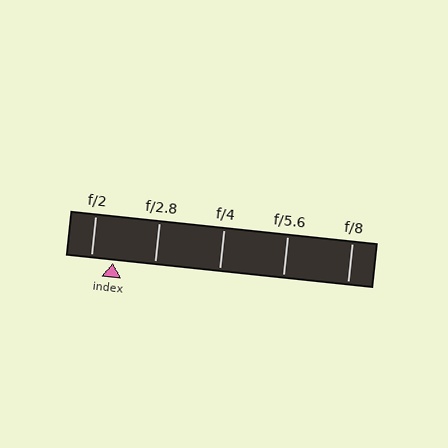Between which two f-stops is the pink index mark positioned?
The index mark is between f/2 and f/2.8.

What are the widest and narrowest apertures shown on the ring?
The widest aperture shown is f/2 and the narrowest is f/8.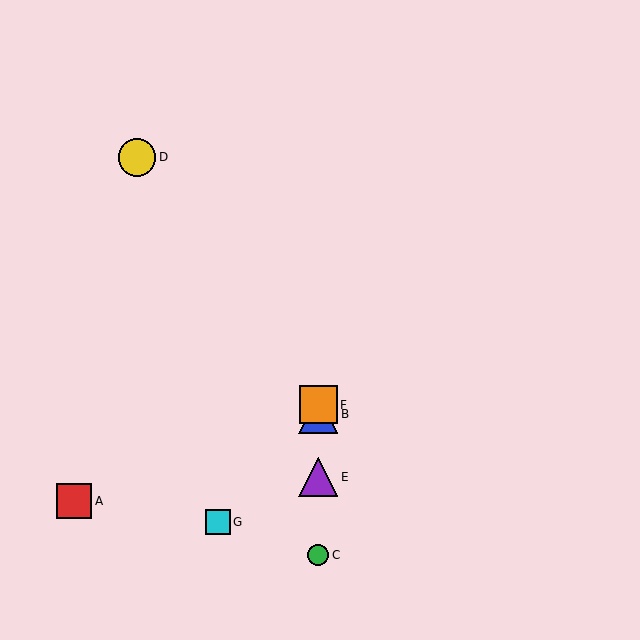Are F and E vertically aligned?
Yes, both are at x≈318.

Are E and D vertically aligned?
No, E is at x≈318 and D is at x≈137.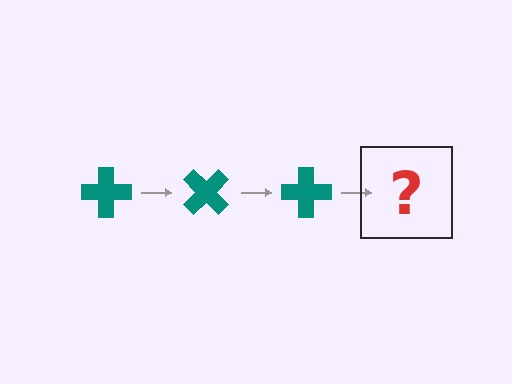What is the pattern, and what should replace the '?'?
The pattern is that the cross rotates 45 degrees each step. The '?' should be a teal cross rotated 135 degrees.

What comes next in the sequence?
The next element should be a teal cross rotated 135 degrees.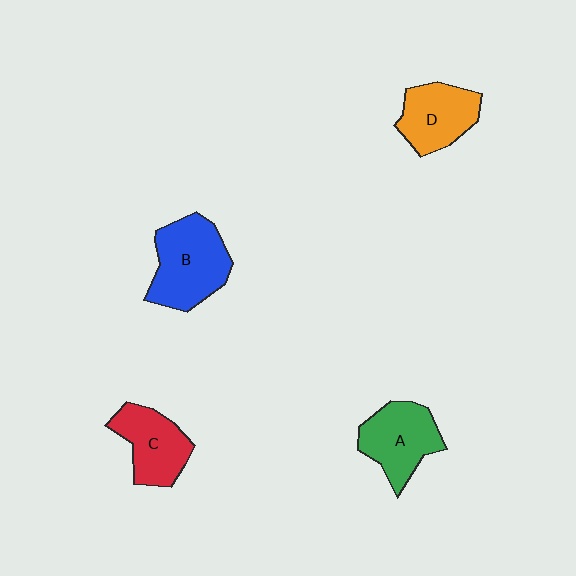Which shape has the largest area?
Shape B (blue).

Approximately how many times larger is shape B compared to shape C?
Approximately 1.3 times.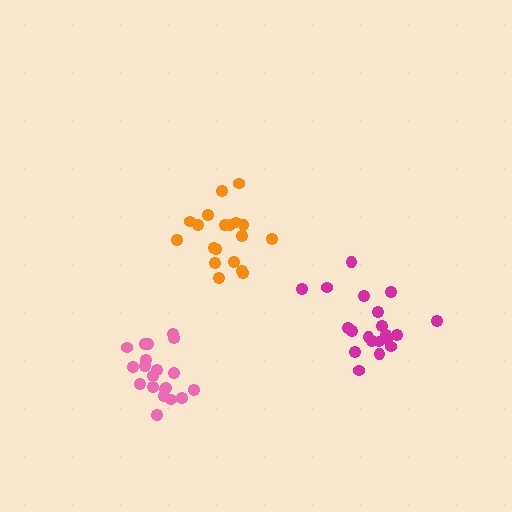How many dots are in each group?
Group 1: 19 dots, Group 2: 20 dots, Group 3: 20 dots (59 total).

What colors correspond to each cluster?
The clusters are colored: orange, pink, magenta.